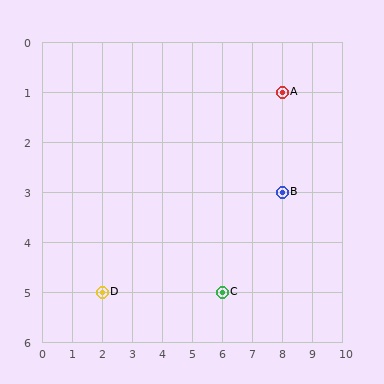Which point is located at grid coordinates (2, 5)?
Point D is at (2, 5).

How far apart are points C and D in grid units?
Points C and D are 4 columns apart.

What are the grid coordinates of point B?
Point B is at grid coordinates (8, 3).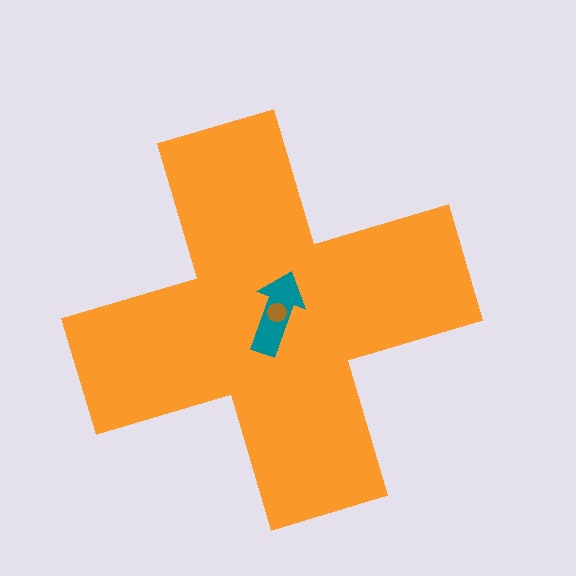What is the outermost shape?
The orange cross.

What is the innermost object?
The brown circle.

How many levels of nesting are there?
3.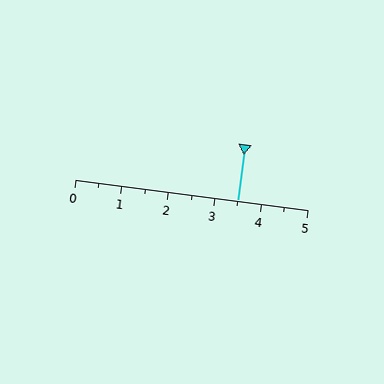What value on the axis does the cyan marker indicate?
The marker indicates approximately 3.5.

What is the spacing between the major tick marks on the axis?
The major ticks are spaced 1 apart.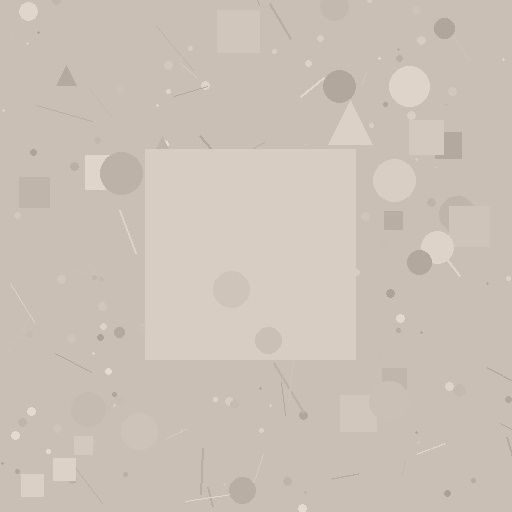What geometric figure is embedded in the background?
A square is embedded in the background.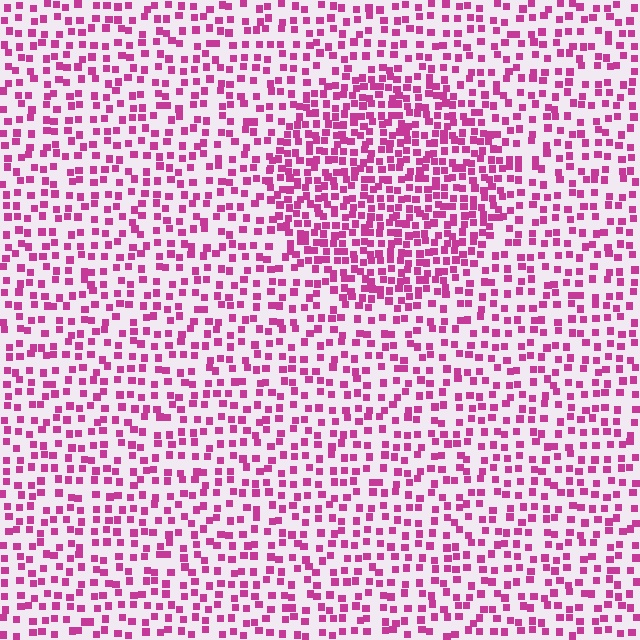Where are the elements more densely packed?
The elements are more densely packed inside the circle boundary.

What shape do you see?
I see a circle.